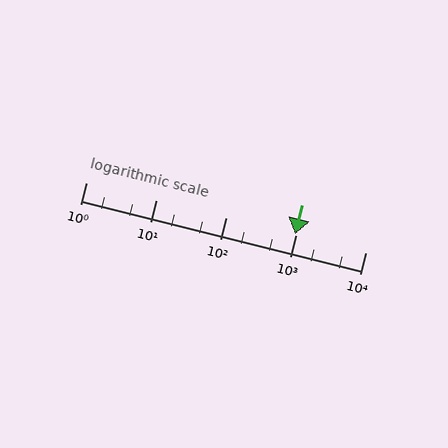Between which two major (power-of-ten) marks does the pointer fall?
The pointer is between 100 and 1000.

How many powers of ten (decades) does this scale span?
The scale spans 4 decades, from 1 to 10000.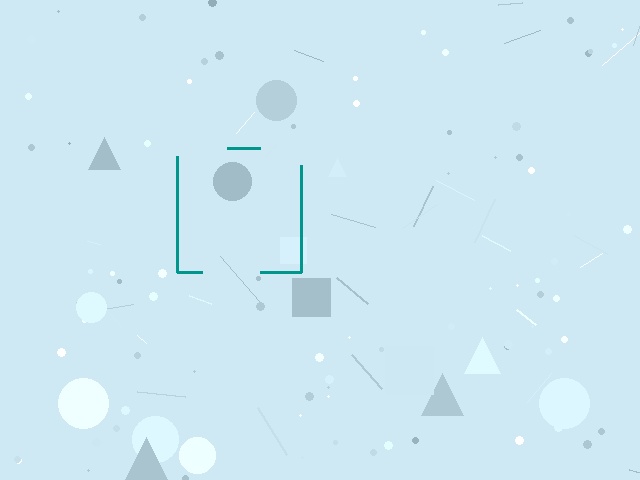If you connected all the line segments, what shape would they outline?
They would outline a square.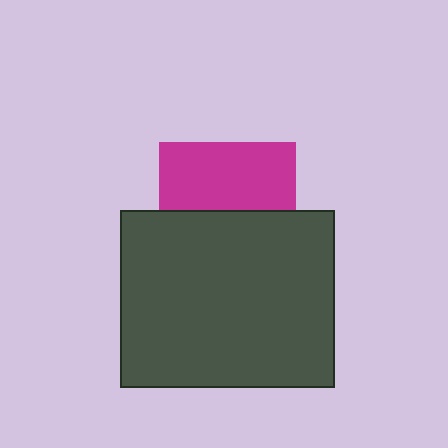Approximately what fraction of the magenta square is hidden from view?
Roughly 51% of the magenta square is hidden behind the dark gray rectangle.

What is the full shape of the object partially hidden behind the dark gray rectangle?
The partially hidden object is a magenta square.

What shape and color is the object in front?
The object in front is a dark gray rectangle.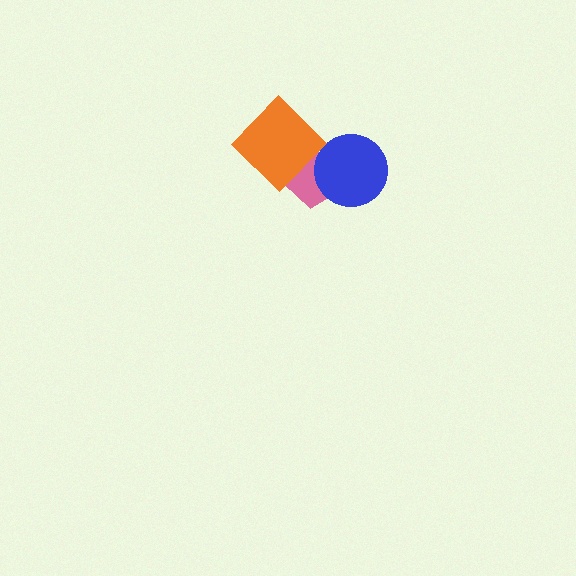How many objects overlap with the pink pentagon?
2 objects overlap with the pink pentagon.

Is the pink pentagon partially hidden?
Yes, it is partially covered by another shape.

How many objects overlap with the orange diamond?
1 object overlaps with the orange diamond.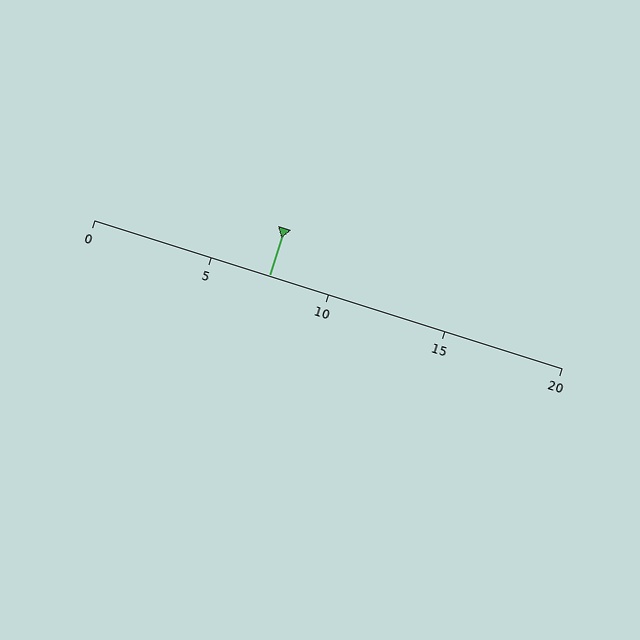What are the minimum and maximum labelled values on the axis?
The axis runs from 0 to 20.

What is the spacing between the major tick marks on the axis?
The major ticks are spaced 5 apart.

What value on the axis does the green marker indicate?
The marker indicates approximately 7.5.